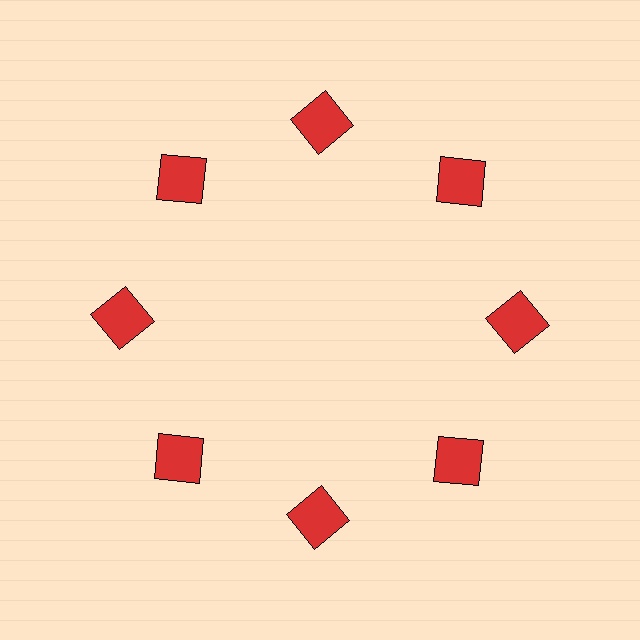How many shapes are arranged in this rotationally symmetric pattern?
There are 8 shapes, arranged in 8 groups of 1.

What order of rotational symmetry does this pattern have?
This pattern has 8-fold rotational symmetry.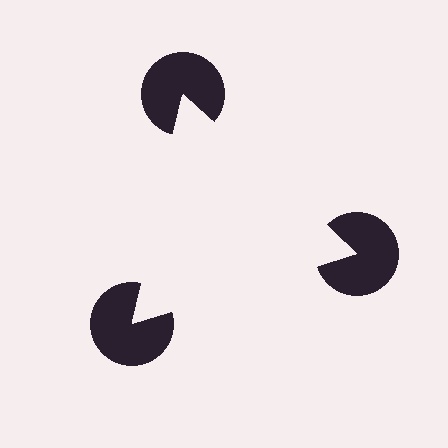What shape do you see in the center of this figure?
An illusory triangle — its edges are inferred from the aligned wedge cuts in the pac-man discs, not physically drawn.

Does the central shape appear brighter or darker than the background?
It typically appears slightly brighter than the background, even though no actual brightness change is drawn.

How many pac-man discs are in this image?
There are 3 — one at each vertex of the illusory triangle.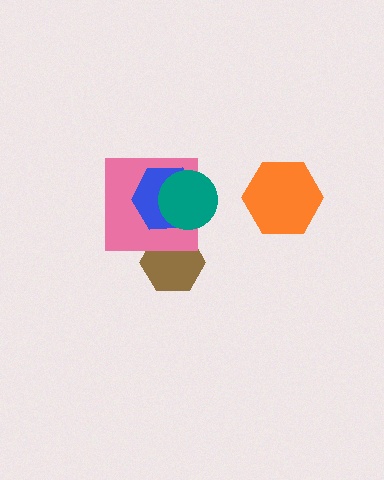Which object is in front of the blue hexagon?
The teal circle is in front of the blue hexagon.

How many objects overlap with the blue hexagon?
2 objects overlap with the blue hexagon.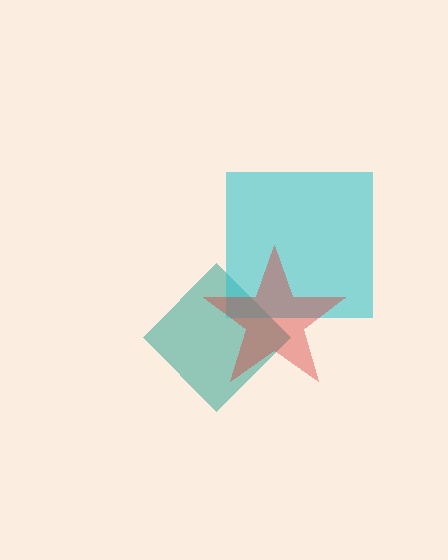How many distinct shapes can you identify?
There are 3 distinct shapes: a teal diamond, a cyan square, a red star.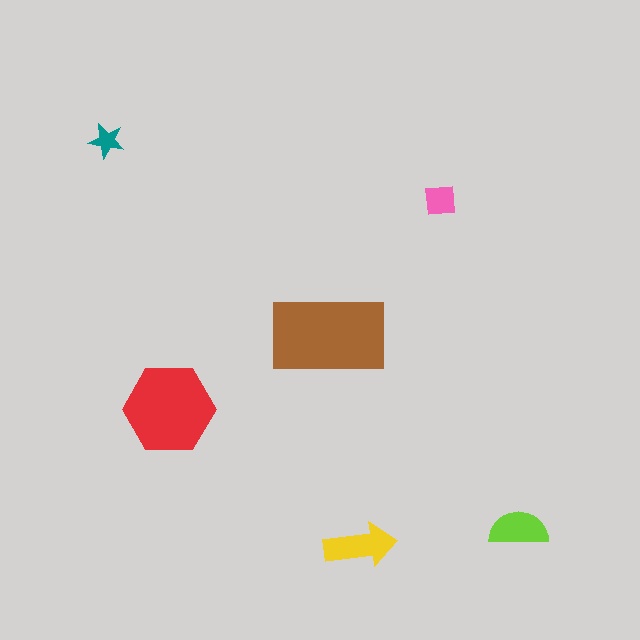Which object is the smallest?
The teal star.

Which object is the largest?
The brown rectangle.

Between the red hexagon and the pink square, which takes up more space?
The red hexagon.